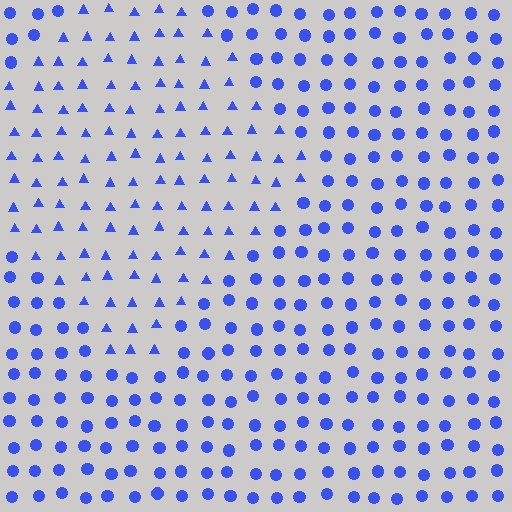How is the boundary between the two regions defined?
The boundary is defined by a change in element shape: triangles inside vs. circles outside. All elements share the same color and spacing.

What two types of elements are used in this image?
The image uses triangles inside the diamond region and circles outside it.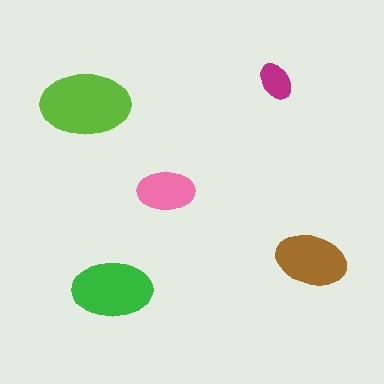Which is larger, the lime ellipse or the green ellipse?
The lime one.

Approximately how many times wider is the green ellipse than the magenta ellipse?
About 2 times wider.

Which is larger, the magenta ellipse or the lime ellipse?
The lime one.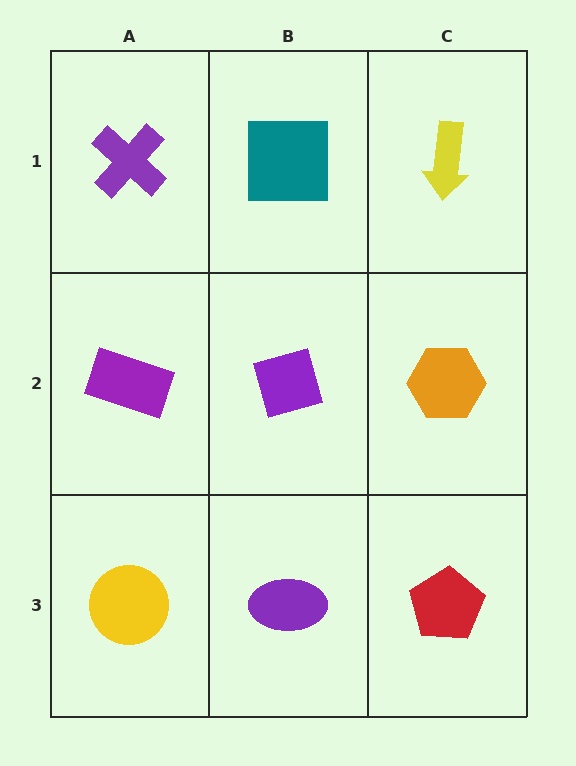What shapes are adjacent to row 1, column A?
A purple rectangle (row 2, column A), a teal square (row 1, column B).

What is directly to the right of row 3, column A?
A purple ellipse.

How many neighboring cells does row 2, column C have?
3.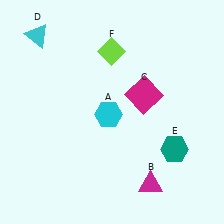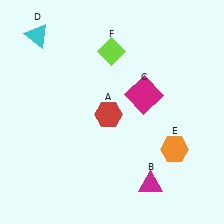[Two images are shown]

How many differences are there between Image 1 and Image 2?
There are 2 differences between the two images.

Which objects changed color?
A changed from cyan to red. E changed from teal to orange.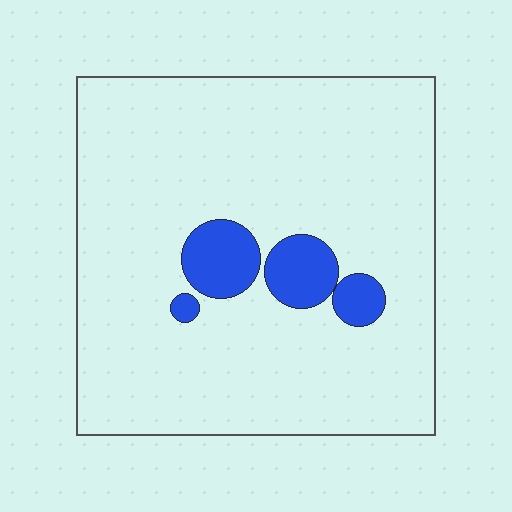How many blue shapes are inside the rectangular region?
4.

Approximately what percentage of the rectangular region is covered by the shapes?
Approximately 10%.